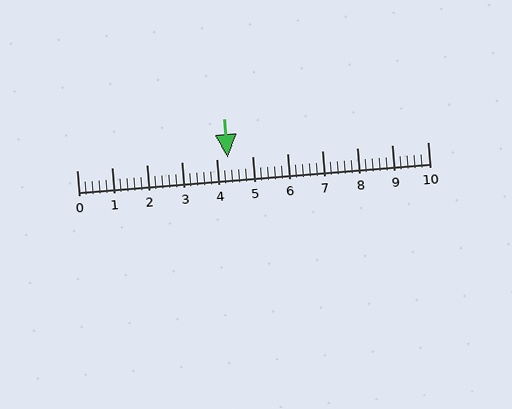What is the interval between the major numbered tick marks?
The major tick marks are spaced 1 units apart.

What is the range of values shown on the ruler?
The ruler shows values from 0 to 10.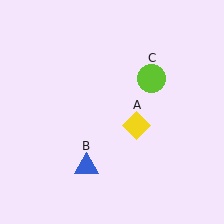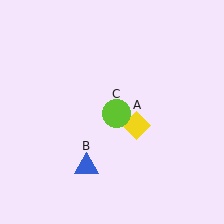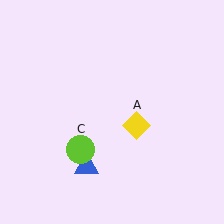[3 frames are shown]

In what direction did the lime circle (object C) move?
The lime circle (object C) moved down and to the left.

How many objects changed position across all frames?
1 object changed position: lime circle (object C).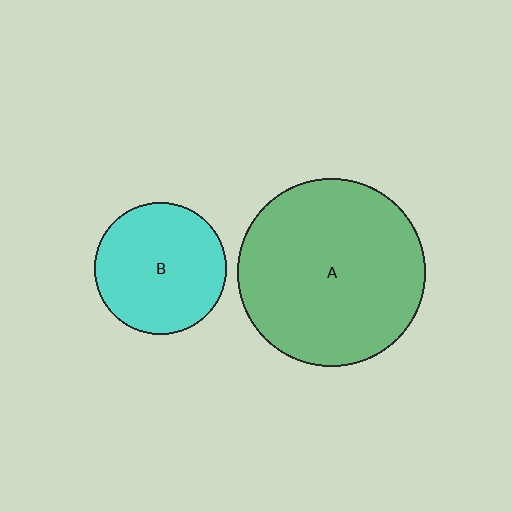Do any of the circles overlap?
No, none of the circles overlap.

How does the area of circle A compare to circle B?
Approximately 2.0 times.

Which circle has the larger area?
Circle A (green).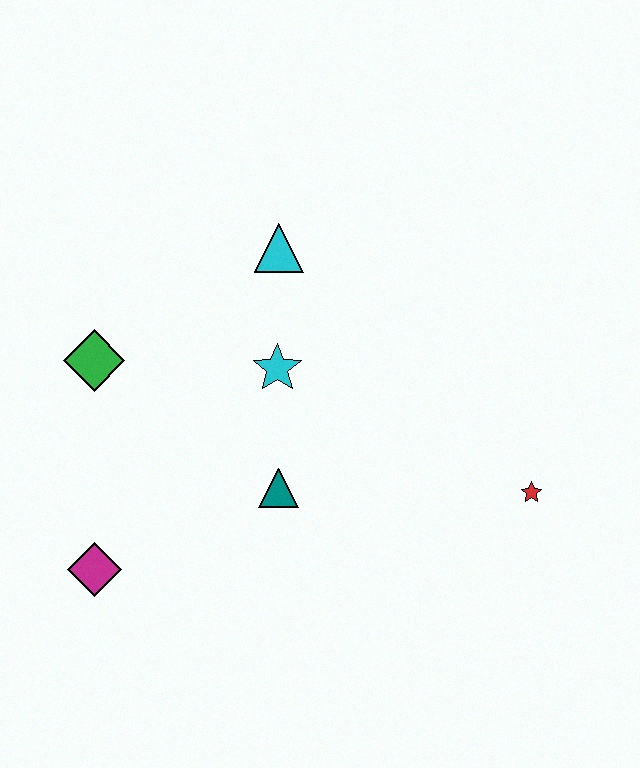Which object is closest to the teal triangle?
The cyan star is closest to the teal triangle.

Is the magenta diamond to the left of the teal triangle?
Yes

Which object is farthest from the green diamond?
The red star is farthest from the green diamond.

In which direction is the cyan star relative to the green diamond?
The cyan star is to the right of the green diamond.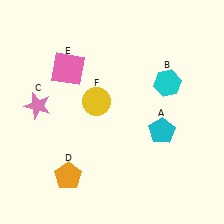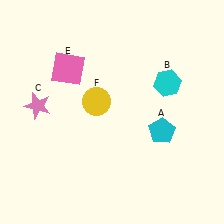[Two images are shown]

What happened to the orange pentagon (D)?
The orange pentagon (D) was removed in Image 2. It was in the bottom-left area of Image 1.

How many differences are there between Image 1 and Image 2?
There is 1 difference between the two images.